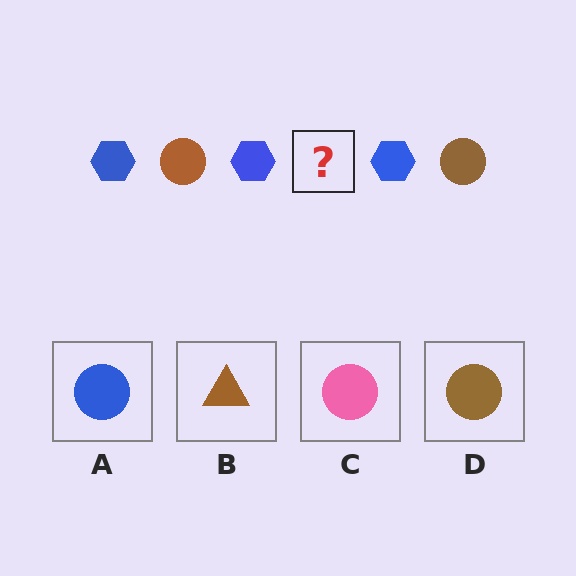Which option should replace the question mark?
Option D.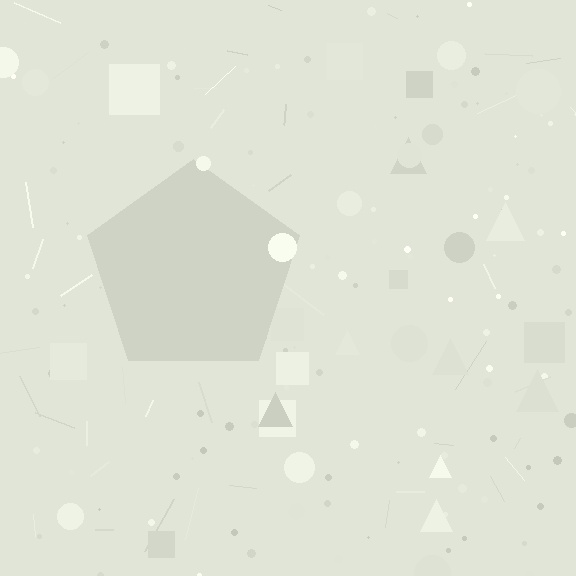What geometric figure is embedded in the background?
A pentagon is embedded in the background.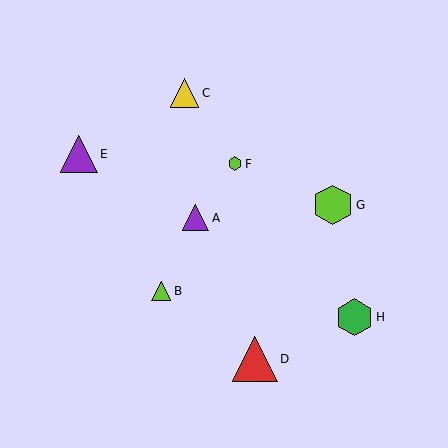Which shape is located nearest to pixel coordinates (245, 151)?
The lime hexagon (labeled F) at (235, 164) is nearest to that location.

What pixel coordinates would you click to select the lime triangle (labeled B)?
Click at (161, 291) to select the lime triangle B.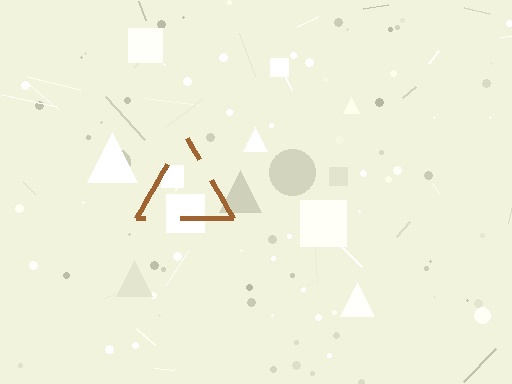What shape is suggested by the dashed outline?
The dashed outline suggests a triangle.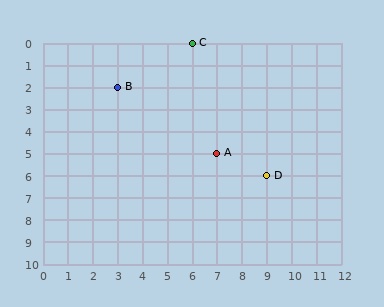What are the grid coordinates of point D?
Point D is at grid coordinates (9, 6).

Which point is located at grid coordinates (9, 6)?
Point D is at (9, 6).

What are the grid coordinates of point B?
Point B is at grid coordinates (3, 2).